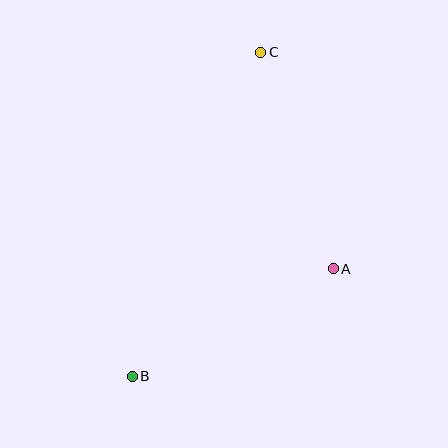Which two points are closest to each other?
Points A and C are closest to each other.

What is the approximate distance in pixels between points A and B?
The distance between A and B is approximately 228 pixels.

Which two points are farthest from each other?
Points B and C are farthest from each other.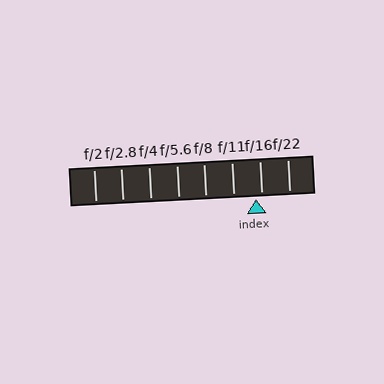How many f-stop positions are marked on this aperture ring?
There are 8 f-stop positions marked.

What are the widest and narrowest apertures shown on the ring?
The widest aperture shown is f/2 and the narrowest is f/22.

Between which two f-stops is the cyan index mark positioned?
The index mark is between f/11 and f/16.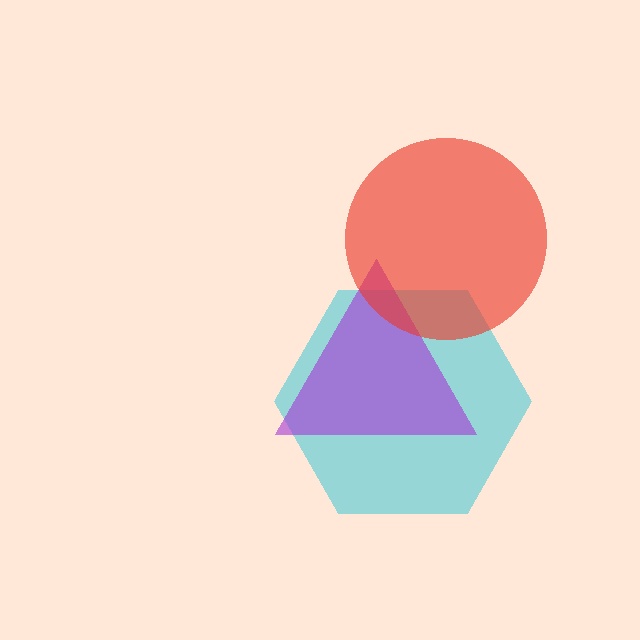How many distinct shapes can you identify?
There are 3 distinct shapes: a cyan hexagon, a purple triangle, a red circle.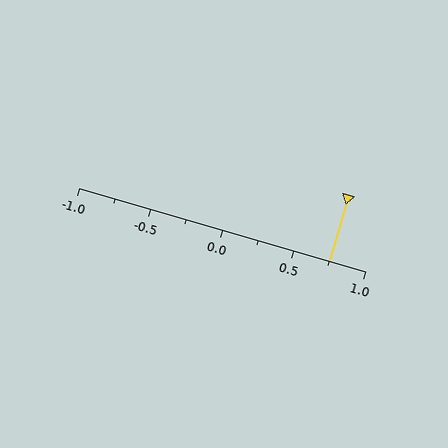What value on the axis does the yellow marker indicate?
The marker indicates approximately 0.75.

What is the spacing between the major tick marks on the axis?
The major ticks are spaced 0.5 apart.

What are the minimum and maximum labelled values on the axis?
The axis runs from -1.0 to 1.0.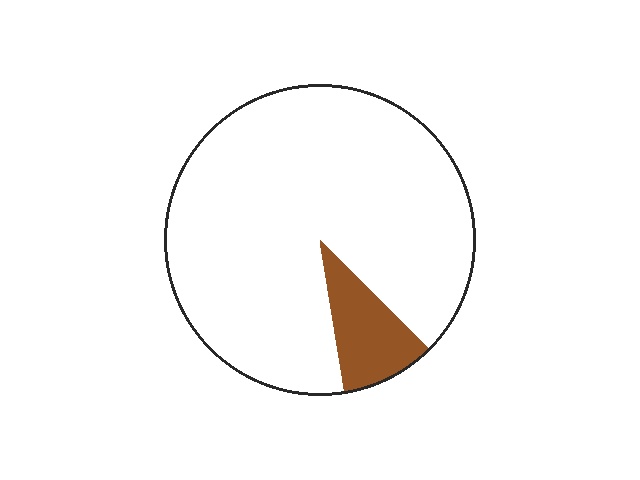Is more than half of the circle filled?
No.